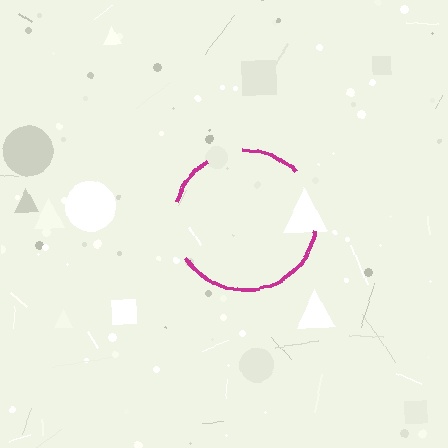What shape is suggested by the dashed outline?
The dashed outline suggests a circle.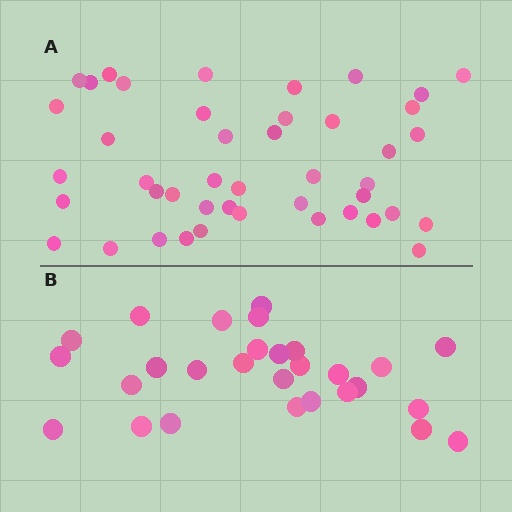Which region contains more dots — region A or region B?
Region A (the top region) has more dots.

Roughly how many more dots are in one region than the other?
Region A has approximately 15 more dots than region B.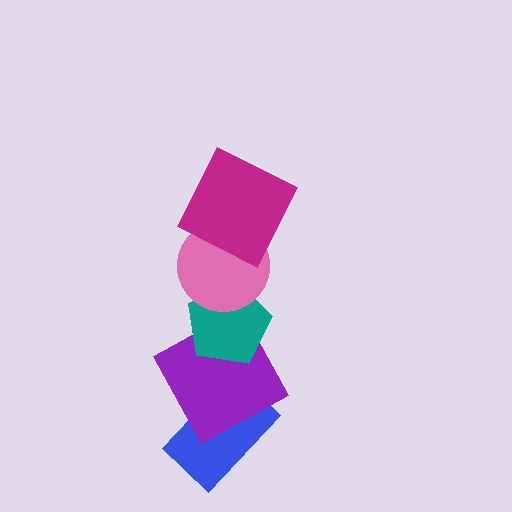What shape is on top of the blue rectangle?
The purple square is on top of the blue rectangle.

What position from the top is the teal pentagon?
The teal pentagon is 3rd from the top.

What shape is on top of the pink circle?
The magenta square is on top of the pink circle.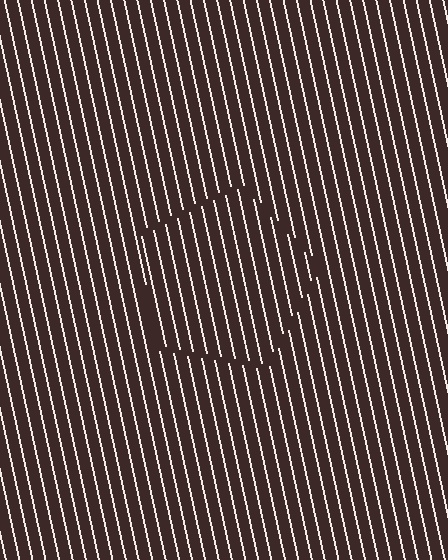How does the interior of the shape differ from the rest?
The interior of the shape contains the same grating, shifted by half a period — the contour is defined by the phase discontinuity where line-ends from the inner and outer gratings abut.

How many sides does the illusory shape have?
5 sides — the line-ends trace a pentagon.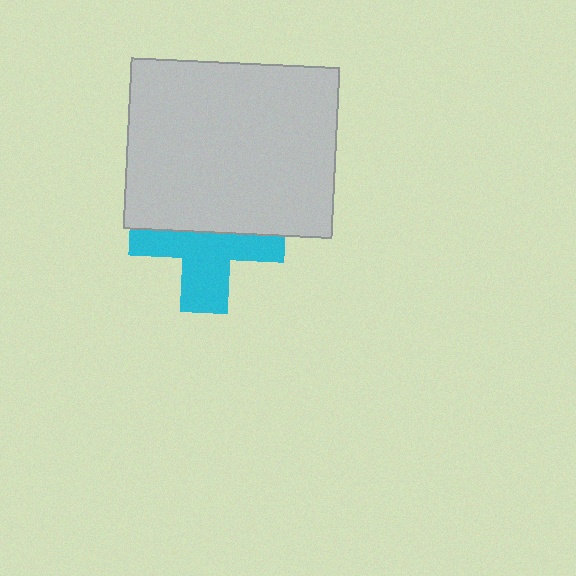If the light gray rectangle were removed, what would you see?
You would see the complete cyan cross.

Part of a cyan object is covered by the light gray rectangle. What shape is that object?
It is a cross.